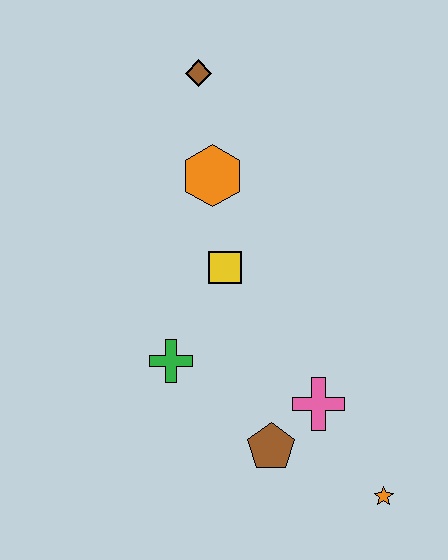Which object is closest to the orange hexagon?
The yellow square is closest to the orange hexagon.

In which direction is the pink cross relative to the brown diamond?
The pink cross is below the brown diamond.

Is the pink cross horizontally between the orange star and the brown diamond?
Yes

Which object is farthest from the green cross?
The brown diamond is farthest from the green cross.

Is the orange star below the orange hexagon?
Yes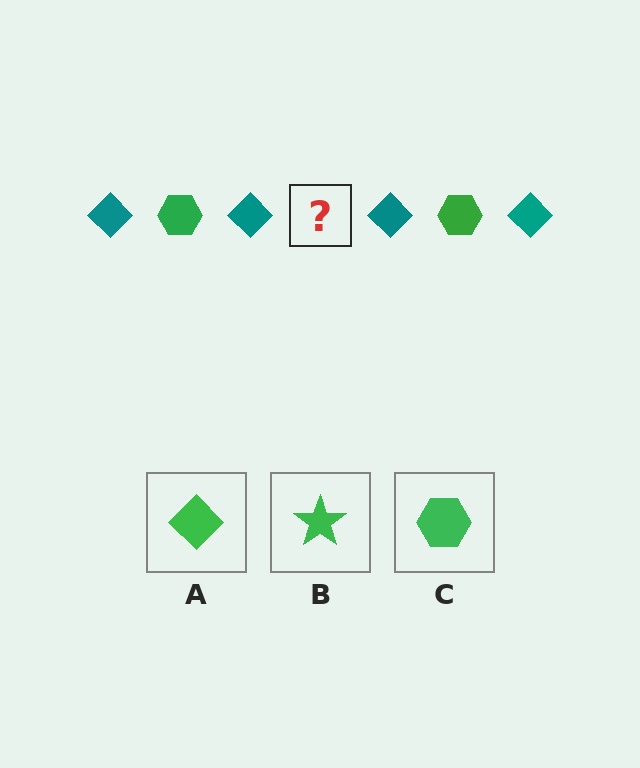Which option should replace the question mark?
Option C.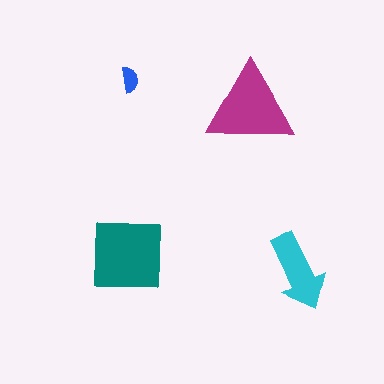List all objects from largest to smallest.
The teal square, the magenta triangle, the cyan arrow, the blue semicircle.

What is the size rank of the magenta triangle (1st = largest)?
2nd.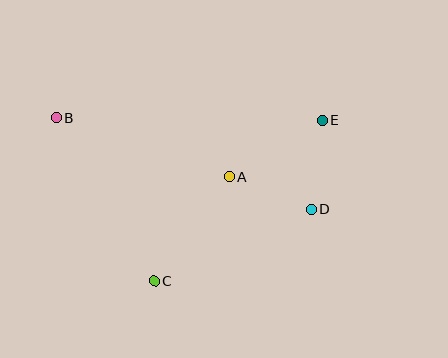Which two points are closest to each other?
Points A and D are closest to each other.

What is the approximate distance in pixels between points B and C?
The distance between B and C is approximately 190 pixels.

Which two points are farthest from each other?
Points B and D are farthest from each other.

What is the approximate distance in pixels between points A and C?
The distance between A and C is approximately 128 pixels.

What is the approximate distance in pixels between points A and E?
The distance between A and E is approximately 110 pixels.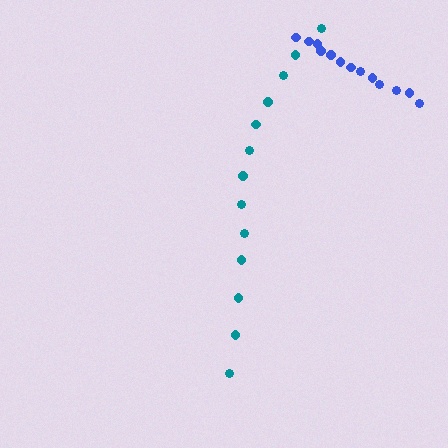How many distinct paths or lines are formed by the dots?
There are 2 distinct paths.